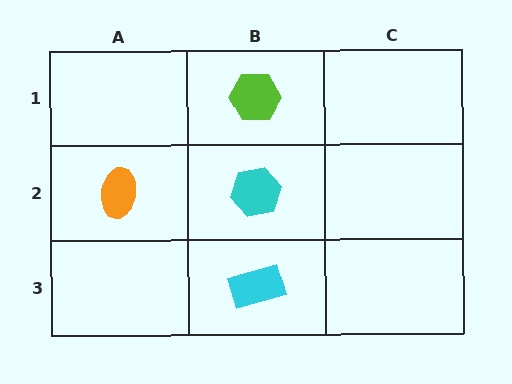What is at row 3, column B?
A cyan rectangle.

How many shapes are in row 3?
1 shape.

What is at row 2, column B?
A cyan hexagon.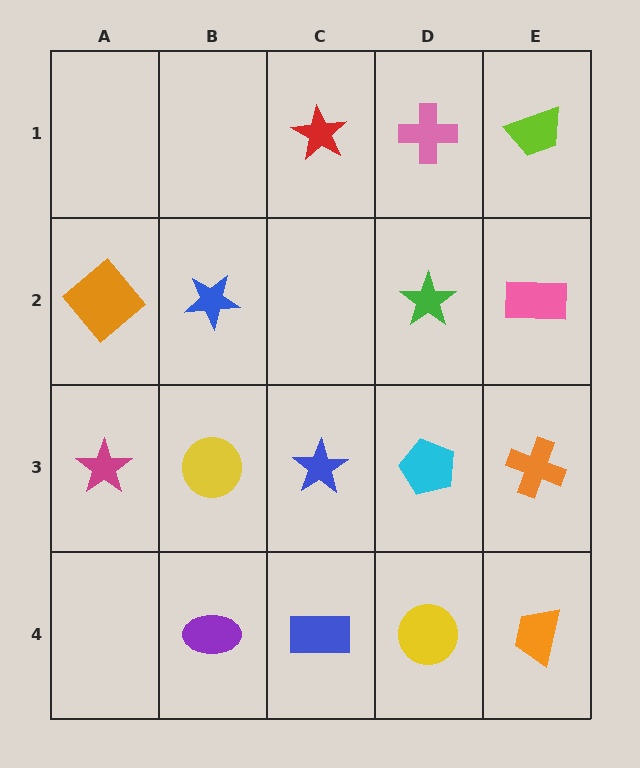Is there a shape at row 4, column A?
No, that cell is empty.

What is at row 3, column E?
An orange cross.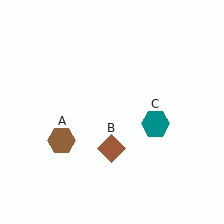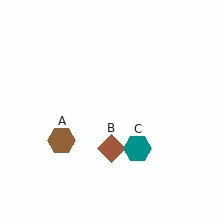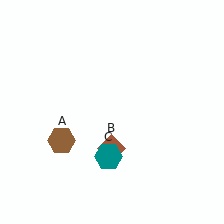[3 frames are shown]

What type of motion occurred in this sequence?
The teal hexagon (object C) rotated clockwise around the center of the scene.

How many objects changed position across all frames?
1 object changed position: teal hexagon (object C).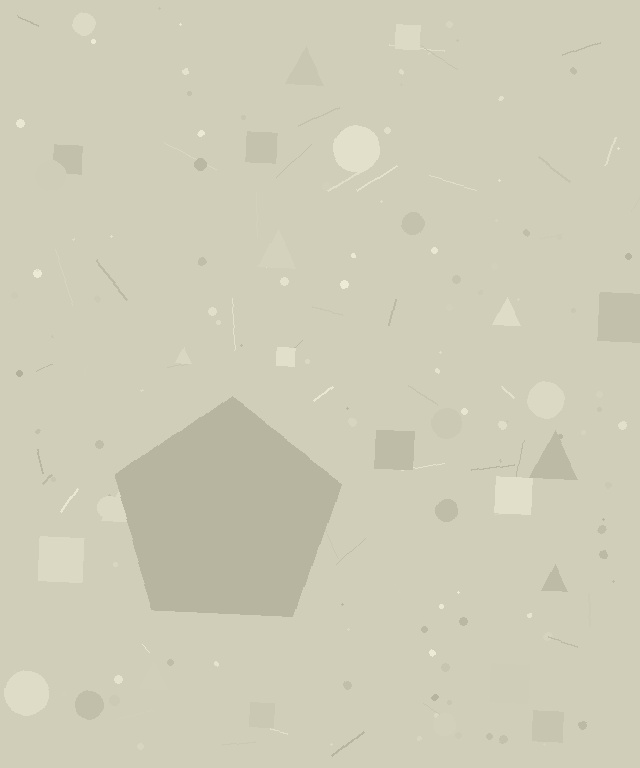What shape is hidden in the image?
A pentagon is hidden in the image.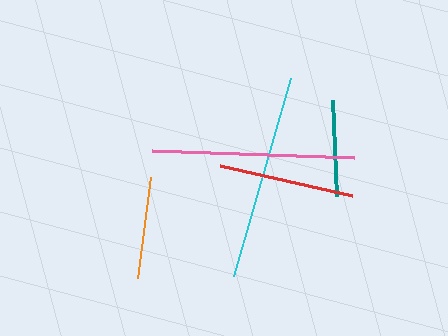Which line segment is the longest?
The cyan line is the longest at approximately 206 pixels.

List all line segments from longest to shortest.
From longest to shortest: cyan, pink, red, orange, teal.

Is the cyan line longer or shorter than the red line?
The cyan line is longer than the red line.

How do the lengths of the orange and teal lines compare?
The orange and teal lines are approximately the same length.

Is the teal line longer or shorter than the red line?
The red line is longer than the teal line.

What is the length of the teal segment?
The teal segment is approximately 96 pixels long.